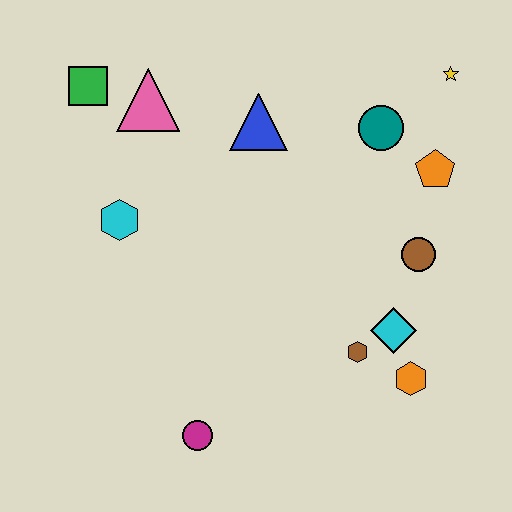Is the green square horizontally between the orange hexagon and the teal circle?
No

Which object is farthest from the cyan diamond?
The green square is farthest from the cyan diamond.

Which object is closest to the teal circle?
The orange pentagon is closest to the teal circle.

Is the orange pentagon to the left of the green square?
No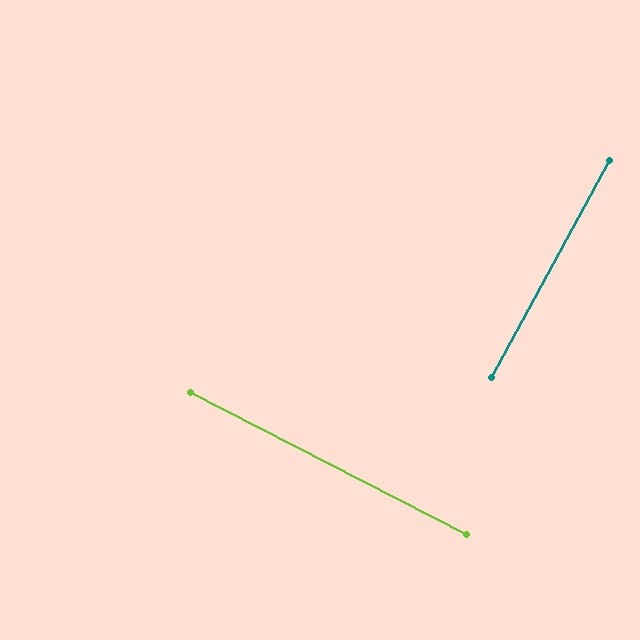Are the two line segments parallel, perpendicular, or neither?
Perpendicular — they meet at approximately 89°.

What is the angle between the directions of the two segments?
Approximately 89 degrees.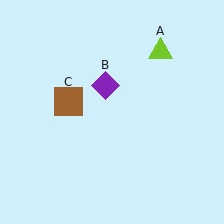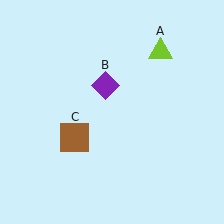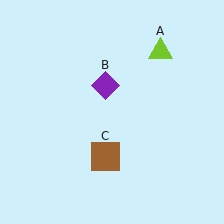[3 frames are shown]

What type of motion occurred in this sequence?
The brown square (object C) rotated counterclockwise around the center of the scene.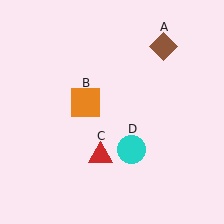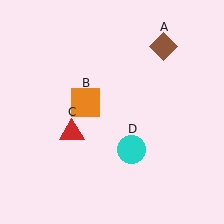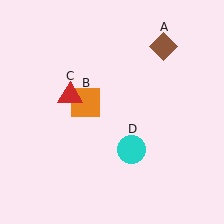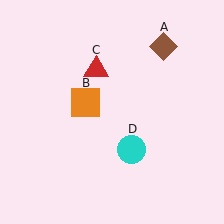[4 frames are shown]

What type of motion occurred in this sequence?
The red triangle (object C) rotated clockwise around the center of the scene.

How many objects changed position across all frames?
1 object changed position: red triangle (object C).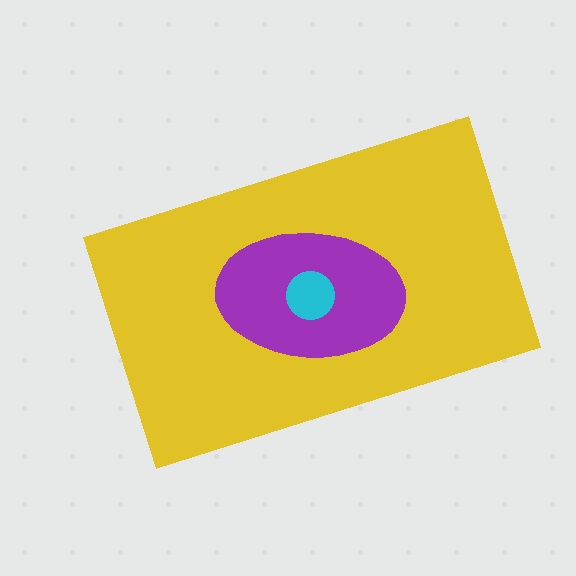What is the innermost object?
The cyan circle.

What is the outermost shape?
The yellow rectangle.